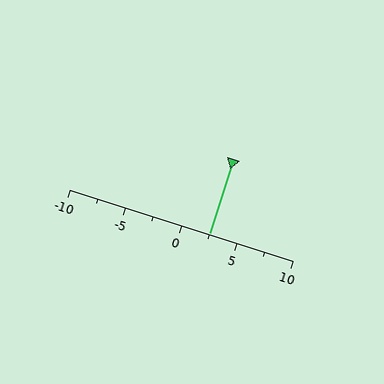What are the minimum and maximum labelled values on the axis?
The axis runs from -10 to 10.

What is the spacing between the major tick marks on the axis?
The major ticks are spaced 5 apart.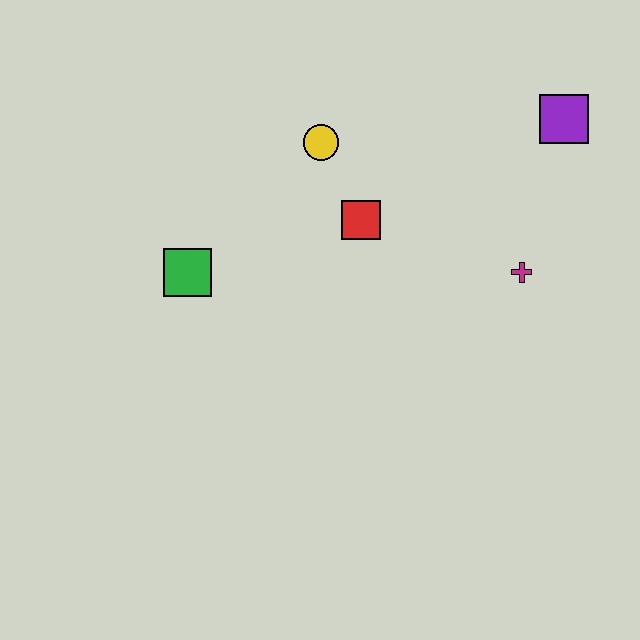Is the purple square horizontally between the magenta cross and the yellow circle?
No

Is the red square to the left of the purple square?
Yes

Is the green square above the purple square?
No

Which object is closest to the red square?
The yellow circle is closest to the red square.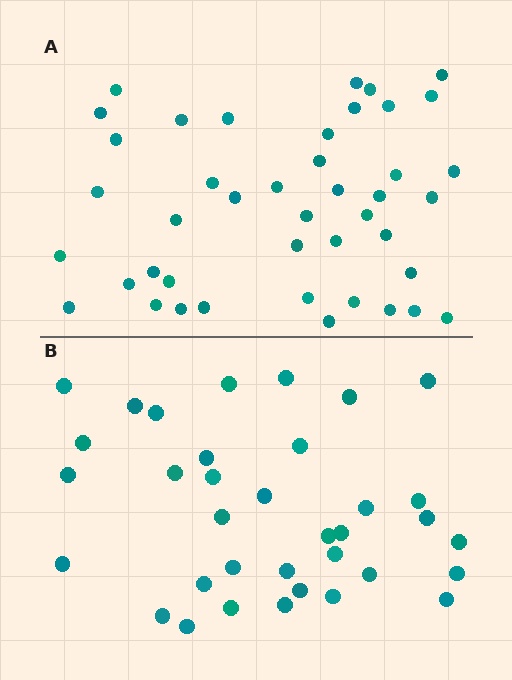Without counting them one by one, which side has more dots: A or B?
Region A (the top region) has more dots.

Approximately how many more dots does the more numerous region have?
Region A has roughly 8 or so more dots than region B.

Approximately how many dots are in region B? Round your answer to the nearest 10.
About 40 dots. (The exact count is 35, which rounds to 40.)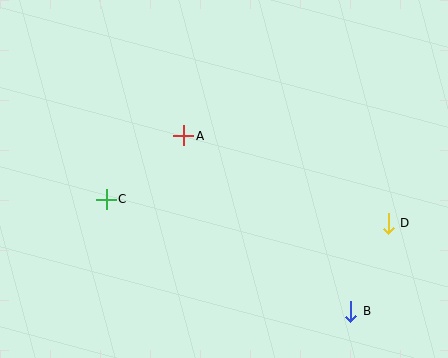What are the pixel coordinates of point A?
Point A is at (184, 136).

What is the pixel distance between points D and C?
The distance between D and C is 283 pixels.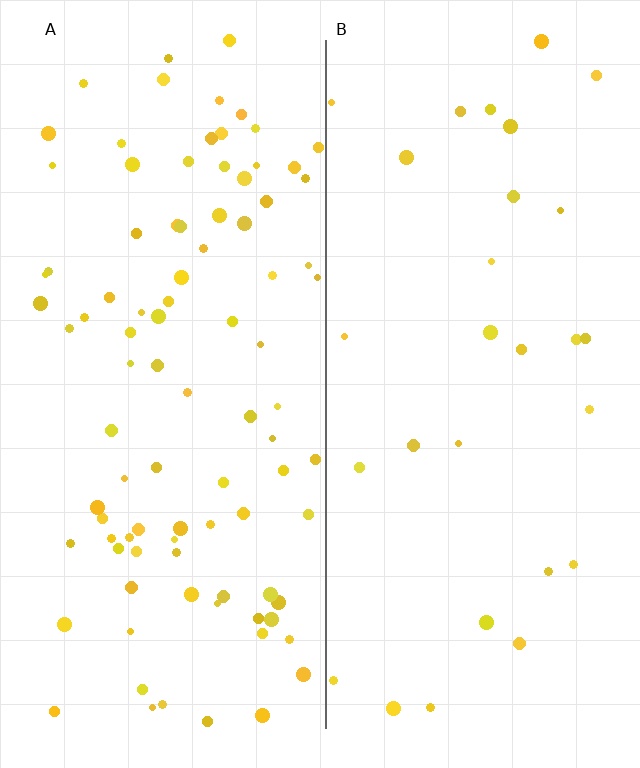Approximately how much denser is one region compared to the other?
Approximately 3.2× — region A over region B.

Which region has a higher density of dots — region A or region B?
A (the left).